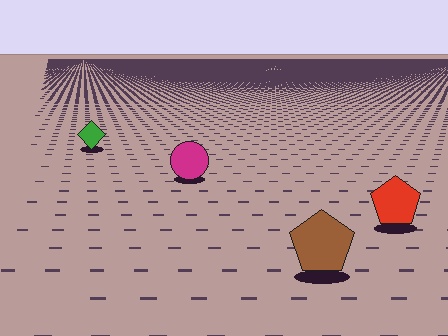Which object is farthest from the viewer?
The green diamond is farthest from the viewer. It appears smaller and the ground texture around it is denser.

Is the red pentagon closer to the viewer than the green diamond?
Yes. The red pentagon is closer — you can tell from the texture gradient: the ground texture is coarser near it.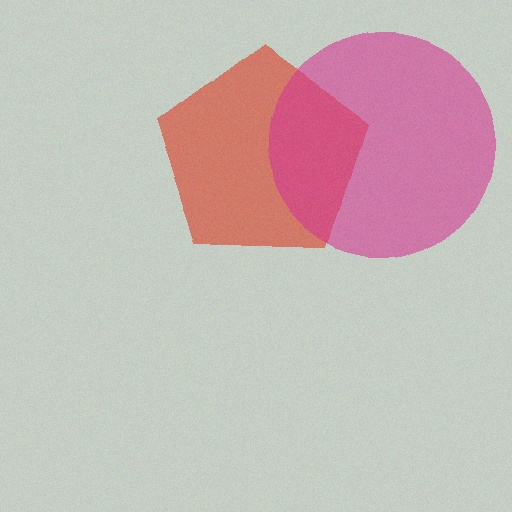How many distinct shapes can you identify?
There are 2 distinct shapes: a red pentagon, a magenta circle.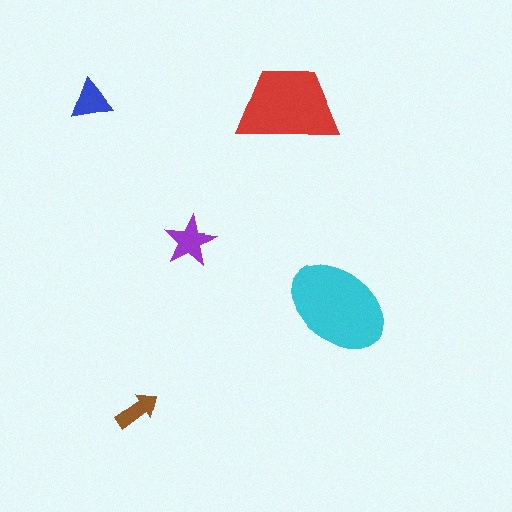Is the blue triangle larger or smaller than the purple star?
Smaller.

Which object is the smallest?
The brown arrow.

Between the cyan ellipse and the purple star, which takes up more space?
The cyan ellipse.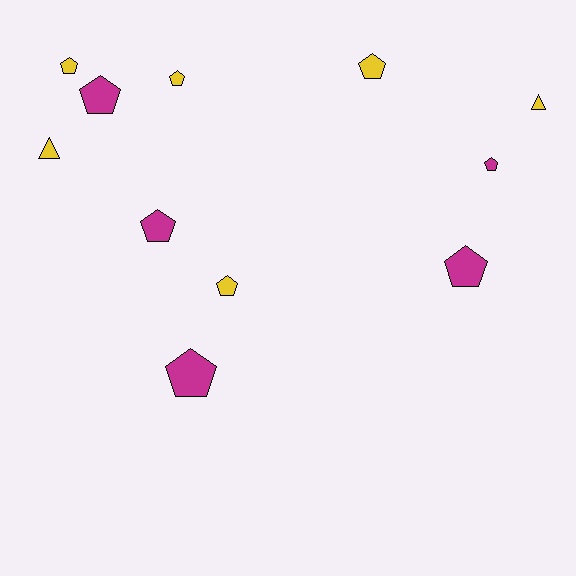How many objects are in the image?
There are 11 objects.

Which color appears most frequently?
Yellow, with 6 objects.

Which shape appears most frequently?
Pentagon, with 9 objects.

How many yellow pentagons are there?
There are 4 yellow pentagons.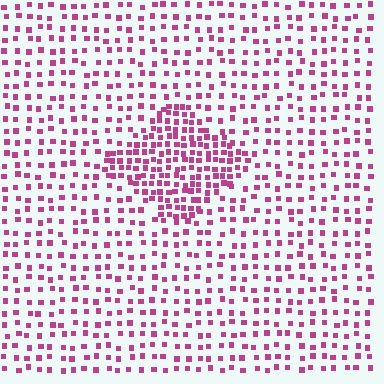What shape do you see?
I see a diamond.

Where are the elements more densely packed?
The elements are more densely packed inside the diamond boundary.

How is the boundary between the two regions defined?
The boundary is defined by a change in element density (approximately 2.1x ratio). All elements are the same color, size, and shape.